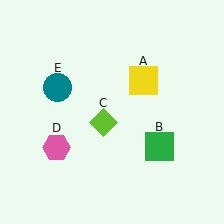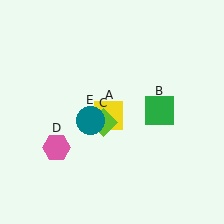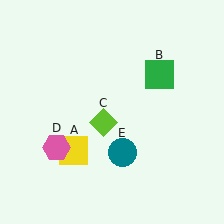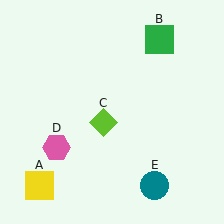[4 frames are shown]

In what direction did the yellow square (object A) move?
The yellow square (object A) moved down and to the left.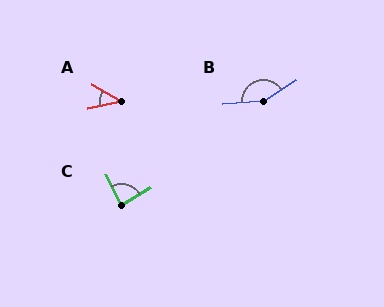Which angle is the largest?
B, at approximately 150 degrees.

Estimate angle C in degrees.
Approximately 85 degrees.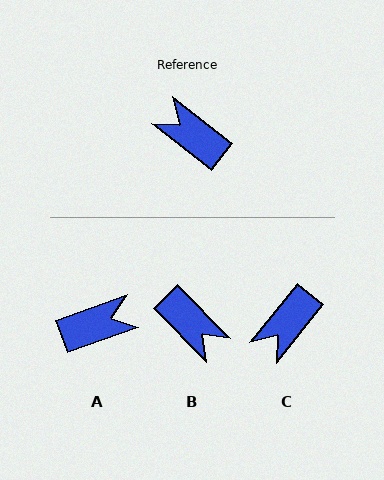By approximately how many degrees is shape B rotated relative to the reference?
Approximately 172 degrees counter-clockwise.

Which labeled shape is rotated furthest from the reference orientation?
B, about 172 degrees away.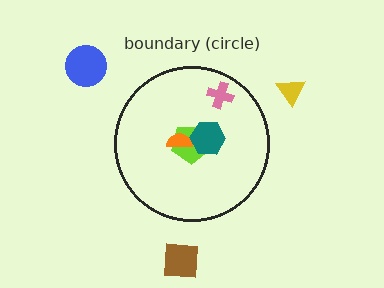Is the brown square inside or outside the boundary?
Outside.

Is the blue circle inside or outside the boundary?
Outside.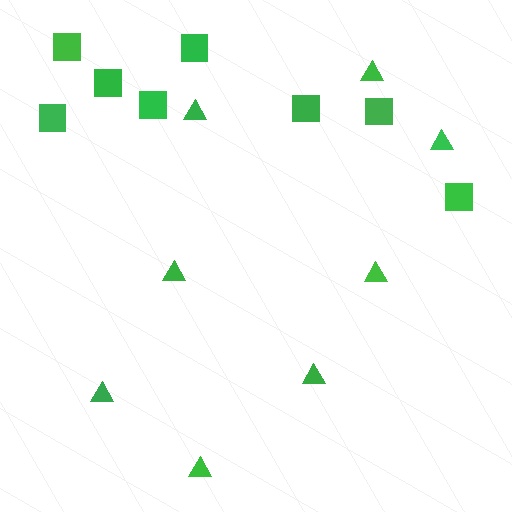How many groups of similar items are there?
There are 2 groups: one group of triangles (8) and one group of squares (8).